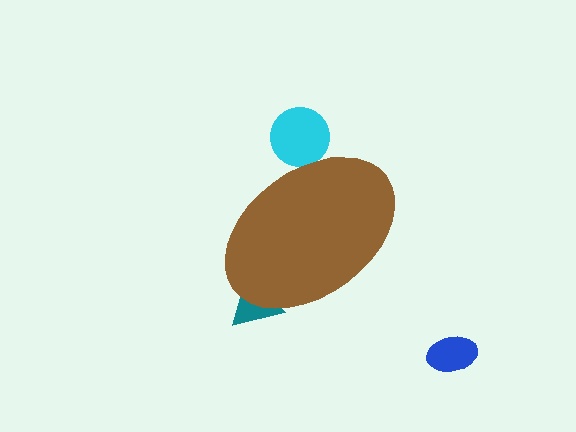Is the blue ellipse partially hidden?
No, the blue ellipse is fully visible.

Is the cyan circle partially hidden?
Yes, the cyan circle is partially hidden behind the brown ellipse.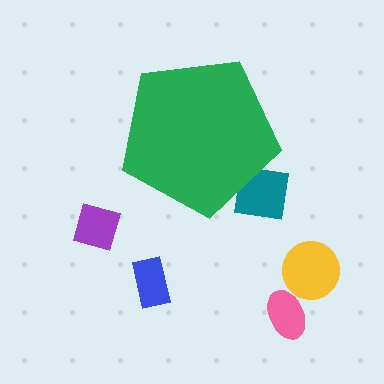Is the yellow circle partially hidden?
No, the yellow circle is fully visible.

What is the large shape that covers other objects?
A green pentagon.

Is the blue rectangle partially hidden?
No, the blue rectangle is fully visible.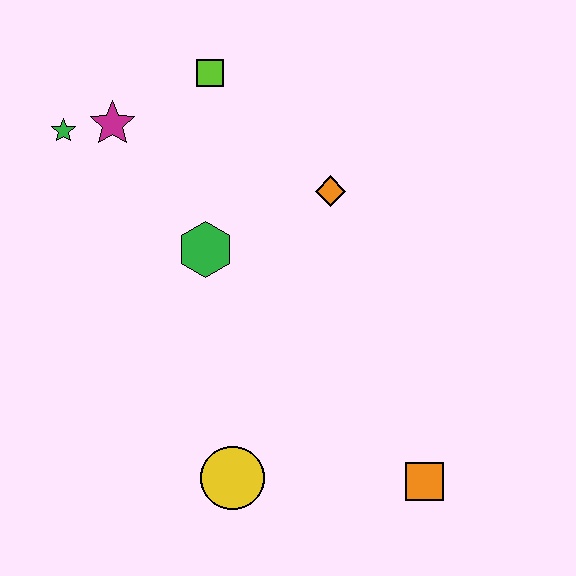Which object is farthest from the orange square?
The green star is farthest from the orange square.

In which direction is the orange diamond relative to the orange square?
The orange diamond is above the orange square.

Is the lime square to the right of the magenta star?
Yes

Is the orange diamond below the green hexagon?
No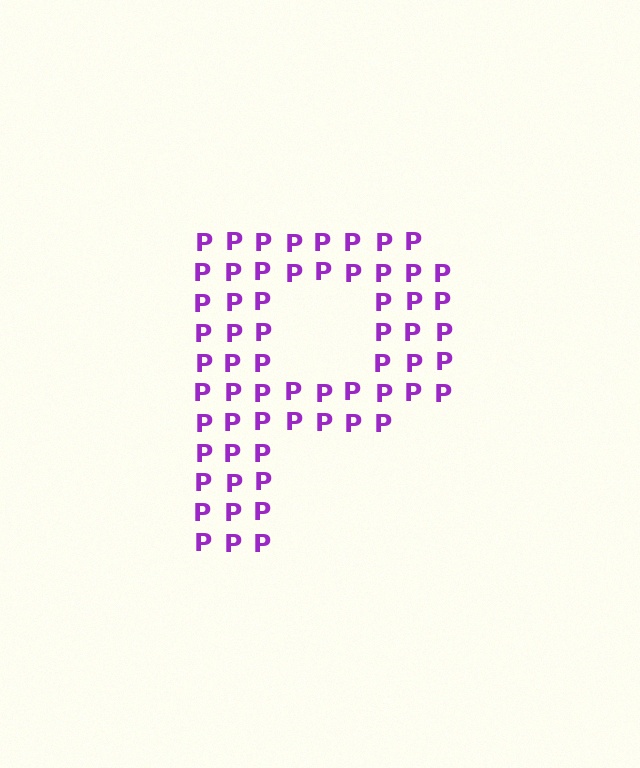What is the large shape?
The large shape is the letter P.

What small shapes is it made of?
It is made of small letter P's.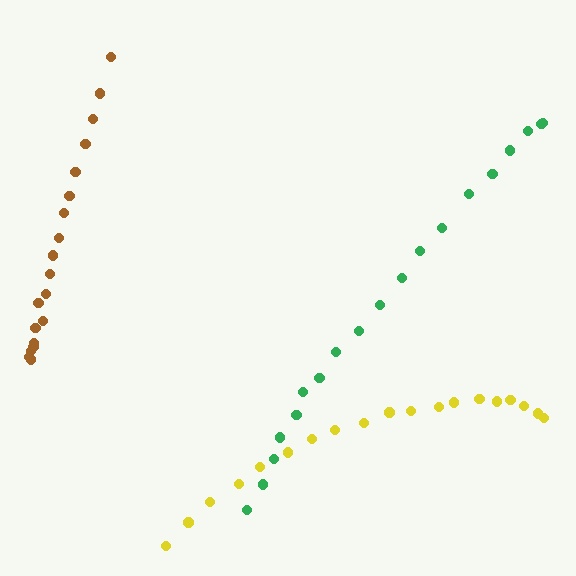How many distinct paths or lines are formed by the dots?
There are 3 distinct paths.